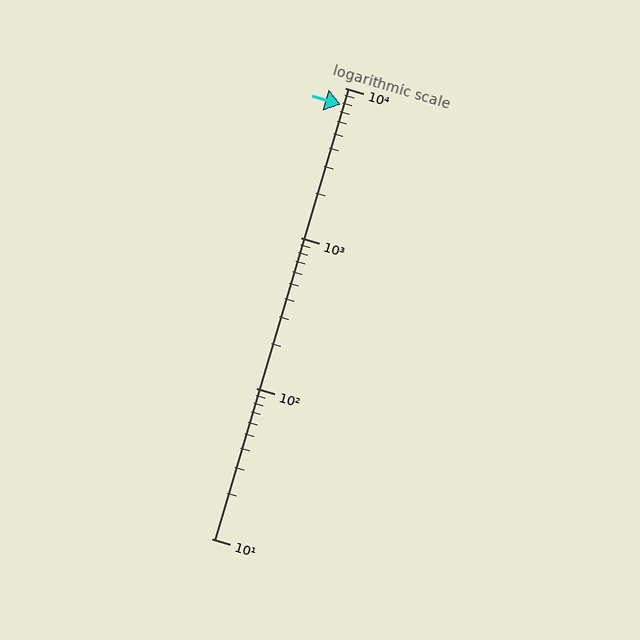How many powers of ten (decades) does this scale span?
The scale spans 3 decades, from 10 to 10000.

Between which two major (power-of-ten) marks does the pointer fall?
The pointer is between 1000 and 10000.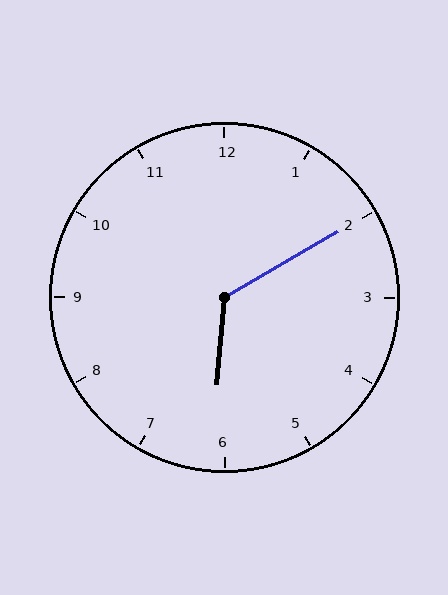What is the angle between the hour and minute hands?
Approximately 125 degrees.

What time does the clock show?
6:10.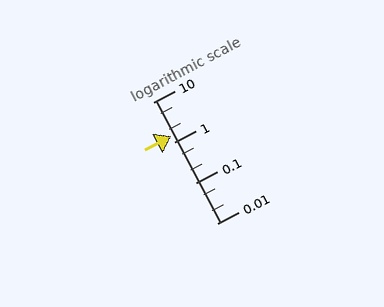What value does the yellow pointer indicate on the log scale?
The pointer indicates approximately 1.4.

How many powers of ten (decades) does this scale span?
The scale spans 3 decades, from 0.01 to 10.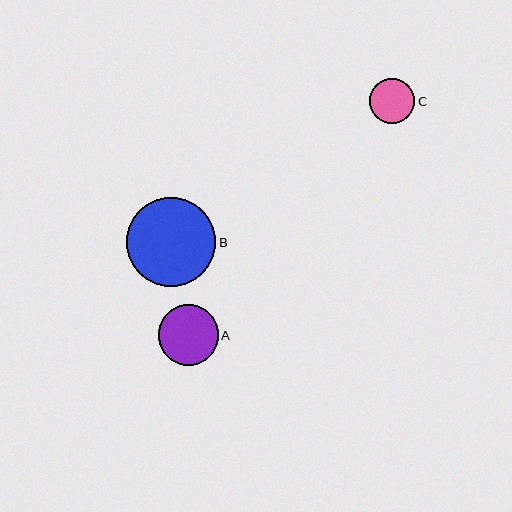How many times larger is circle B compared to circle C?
Circle B is approximately 2.0 times the size of circle C.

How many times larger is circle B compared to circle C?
Circle B is approximately 2.0 times the size of circle C.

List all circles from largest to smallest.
From largest to smallest: B, A, C.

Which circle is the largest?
Circle B is the largest with a size of approximately 90 pixels.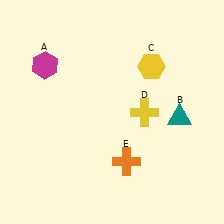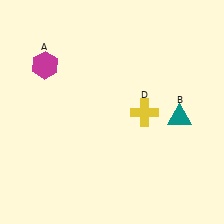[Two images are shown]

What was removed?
The orange cross (E), the yellow hexagon (C) were removed in Image 2.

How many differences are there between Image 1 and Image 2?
There are 2 differences between the two images.